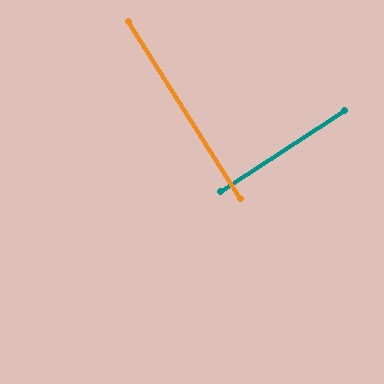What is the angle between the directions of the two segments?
Approximately 89 degrees.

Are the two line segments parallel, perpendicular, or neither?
Perpendicular — they meet at approximately 89°.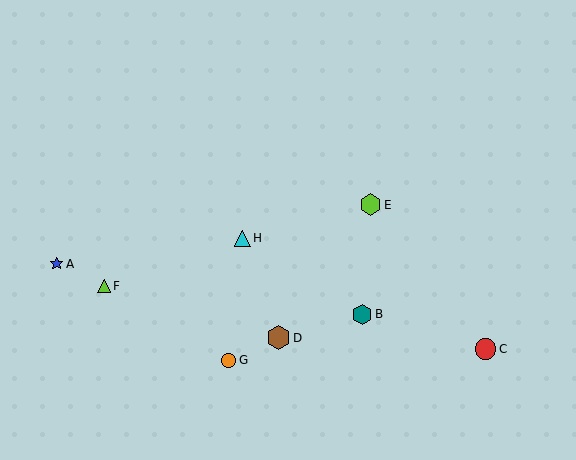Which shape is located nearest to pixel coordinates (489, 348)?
The red circle (labeled C) at (486, 349) is nearest to that location.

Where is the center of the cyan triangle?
The center of the cyan triangle is at (243, 238).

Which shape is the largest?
The brown hexagon (labeled D) is the largest.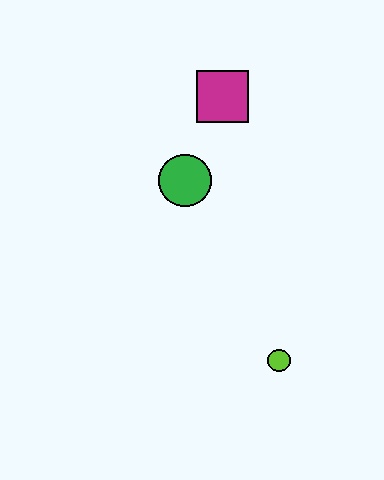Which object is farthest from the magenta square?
The lime circle is farthest from the magenta square.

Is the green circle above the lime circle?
Yes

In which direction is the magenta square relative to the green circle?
The magenta square is above the green circle.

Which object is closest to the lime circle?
The green circle is closest to the lime circle.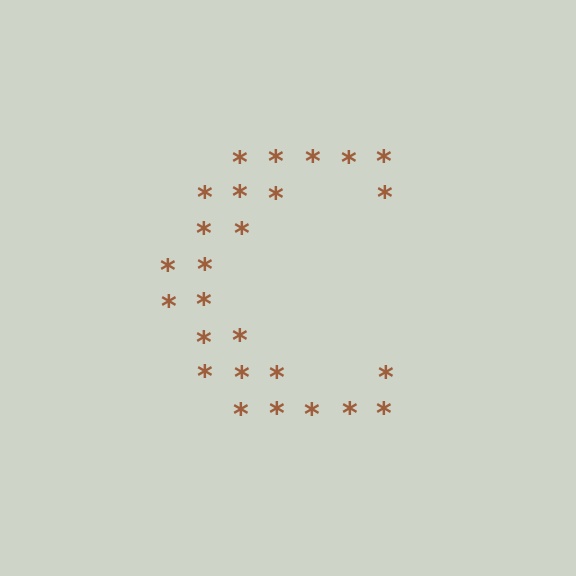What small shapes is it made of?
It is made of small asterisks.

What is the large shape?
The large shape is the letter C.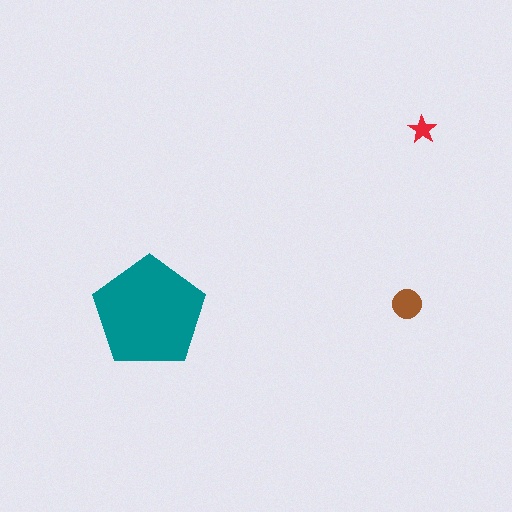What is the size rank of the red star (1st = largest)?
3rd.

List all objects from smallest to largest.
The red star, the brown circle, the teal pentagon.